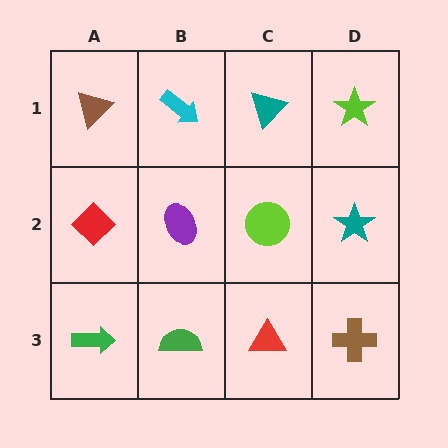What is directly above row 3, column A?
A red diamond.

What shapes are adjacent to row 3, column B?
A purple ellipse (row 2, column B), a green arrow (row 3, column A), a red triangle (row 3, column C).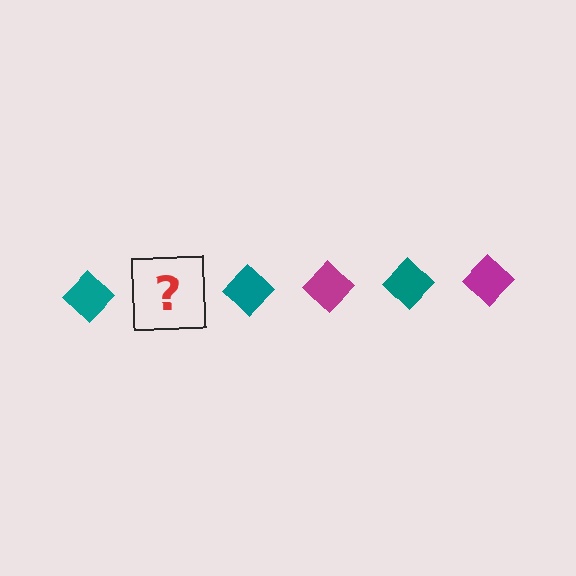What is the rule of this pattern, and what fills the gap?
The rule is that the pattern cycles through teal, magenta diamonds. The gap should be filled with a magenta diamond.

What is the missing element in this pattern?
The missing element is a magenta diamond.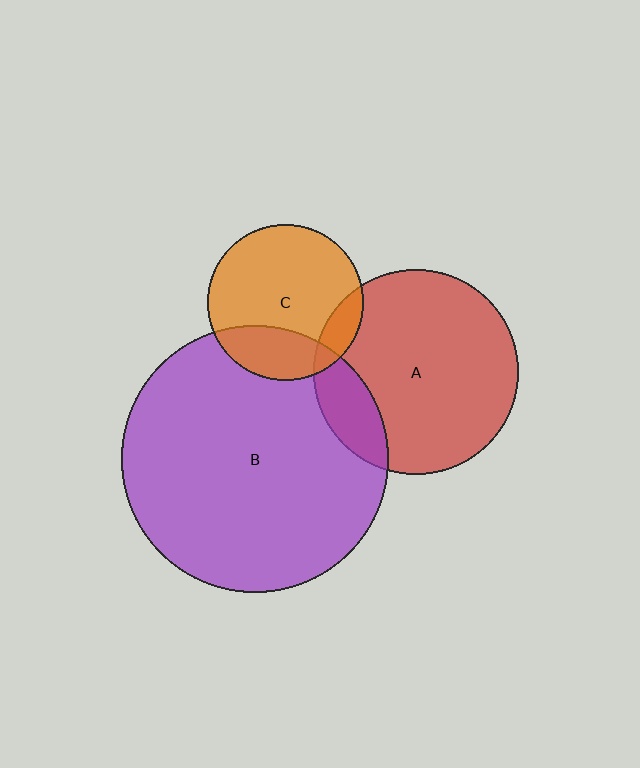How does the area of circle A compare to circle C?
Approximately 1.7 times.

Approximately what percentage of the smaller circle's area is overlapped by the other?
Approximately 25%.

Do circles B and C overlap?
Yes.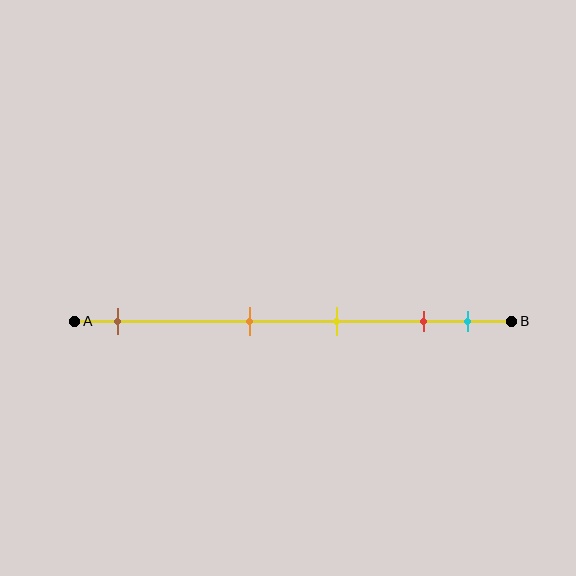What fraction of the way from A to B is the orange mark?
The orange mark is approximately 40% (0.4) of the way from A to B.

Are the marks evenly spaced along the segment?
No, the marks are not evenly spaced.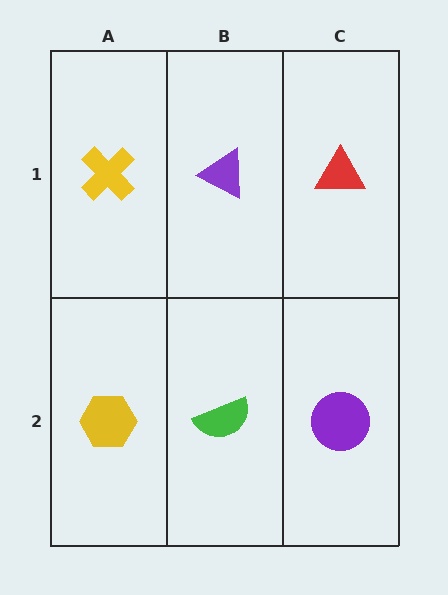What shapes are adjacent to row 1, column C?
A purple circle (row 2, column C), a purple triangle (row 1, column B).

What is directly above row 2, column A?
A yellow cross.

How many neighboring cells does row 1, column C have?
2.